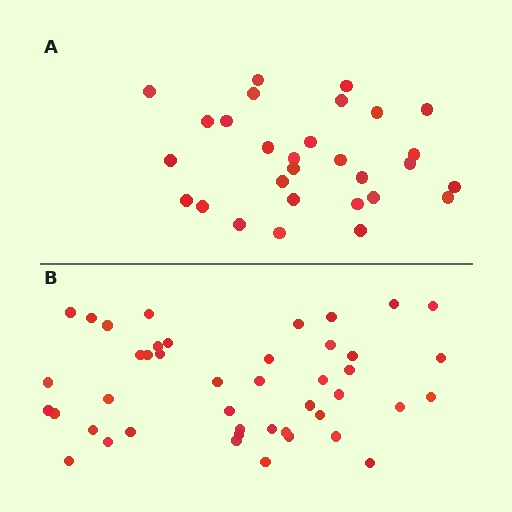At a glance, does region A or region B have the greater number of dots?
Region B (the bottom region) has more dots.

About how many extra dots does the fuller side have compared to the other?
Region B has approximately 15 more dots than region A.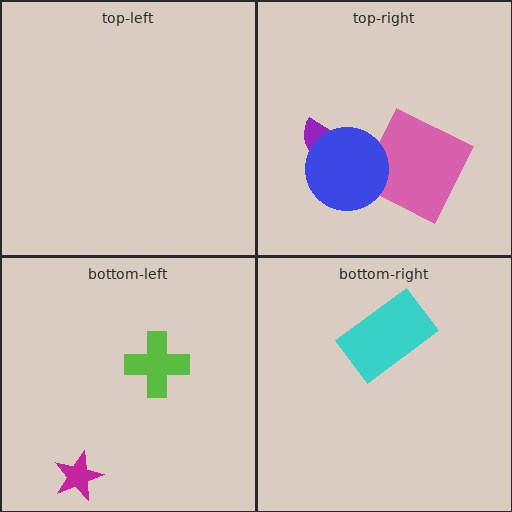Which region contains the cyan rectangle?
The bottom-right region.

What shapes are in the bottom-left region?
The lime cross, the magenta star.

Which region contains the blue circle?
The top-right region.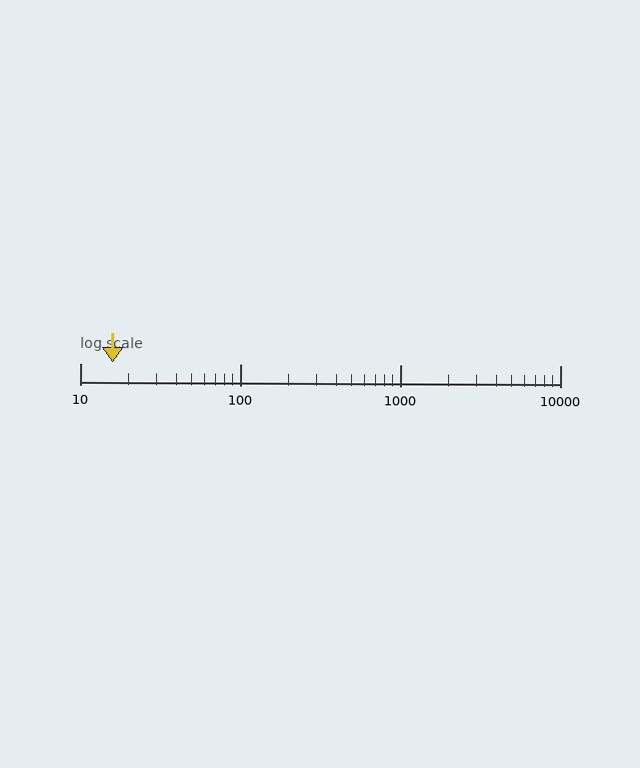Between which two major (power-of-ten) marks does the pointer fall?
The pointer is between 10 and 100.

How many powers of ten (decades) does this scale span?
The scale spans 3 decades, from 10 to 10000.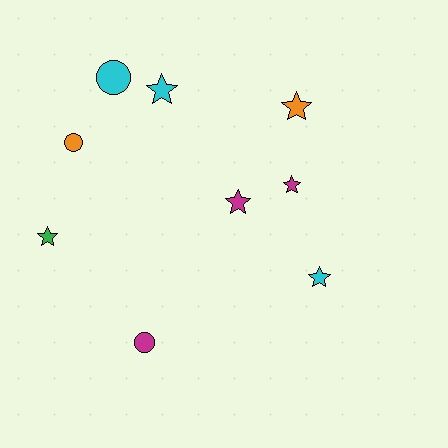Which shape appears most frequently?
Star, with 6 objects.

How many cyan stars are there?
There are 2 cyan stars.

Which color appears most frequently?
Magenta, with 3 objects.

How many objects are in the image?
There are 9 objects.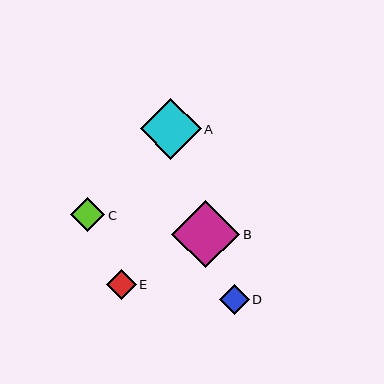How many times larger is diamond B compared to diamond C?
Diamond B is approximately 2.0 times the size of diamond C.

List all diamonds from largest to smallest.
From largest to smallest: B, A, C, D, E.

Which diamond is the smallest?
Diamond E is the smallest with a size of approximately 30 pixels.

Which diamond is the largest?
Diamond B is the largest with a size of approximately 68 pixels.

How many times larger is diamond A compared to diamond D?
Diamond A is approximately 2.0 times the size of diamond D.